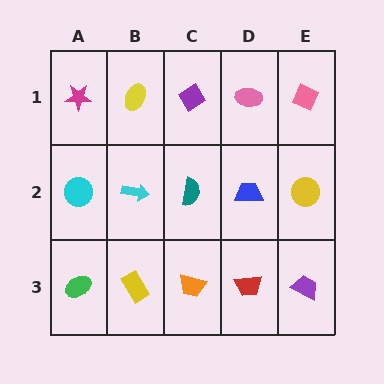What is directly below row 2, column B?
A yellow rectangle.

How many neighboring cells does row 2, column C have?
4.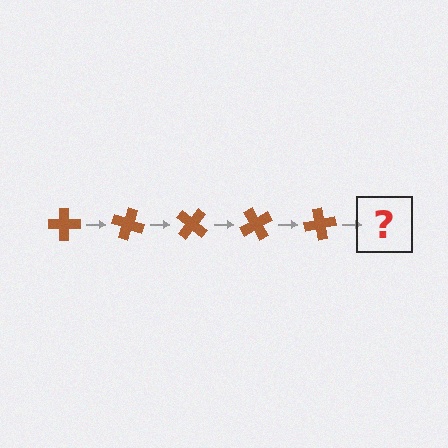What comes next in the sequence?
The next element should be a brown cross rotated 100 degrees.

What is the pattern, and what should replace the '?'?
The pattern is that the cross rotates 20 degrees each step. The '?' should be a brown cross rotated 100 degrees.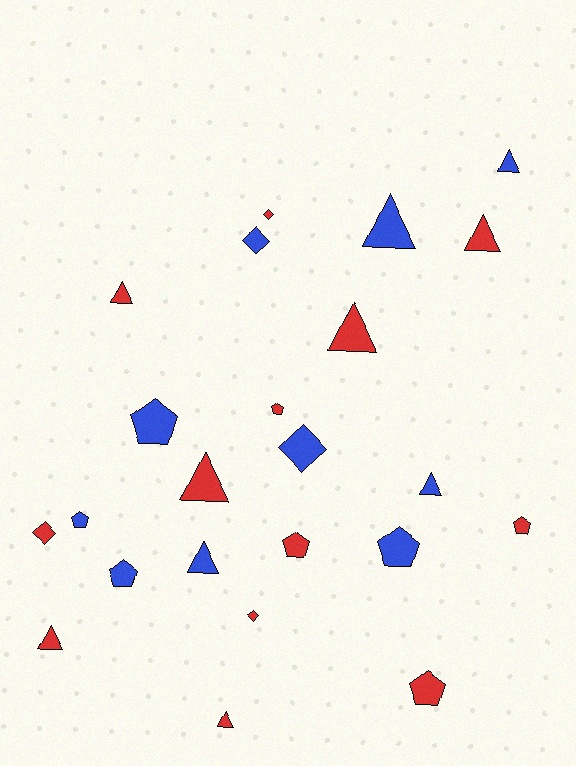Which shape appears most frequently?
Triangle, with 10 objects.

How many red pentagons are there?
There are 4 red pentagons.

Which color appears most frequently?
Red, with 13 objects.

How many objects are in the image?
There are 23 objects.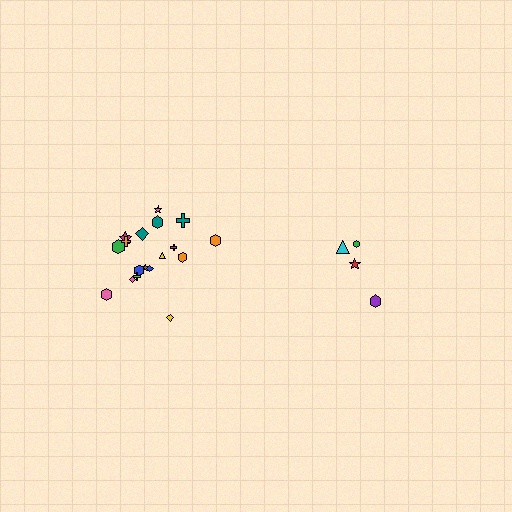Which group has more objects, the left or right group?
The left group.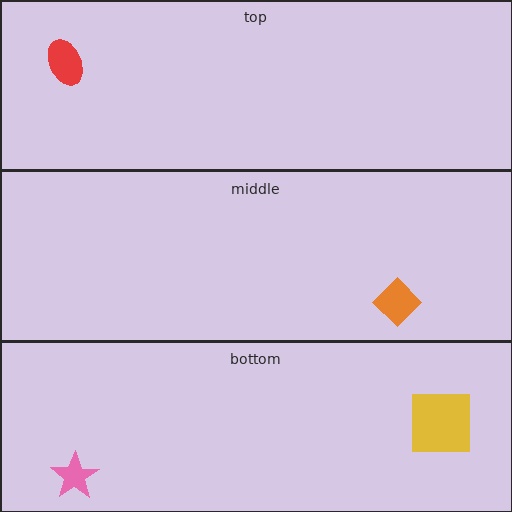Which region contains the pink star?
The bottom region.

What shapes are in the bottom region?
The pink star, the yellow square.